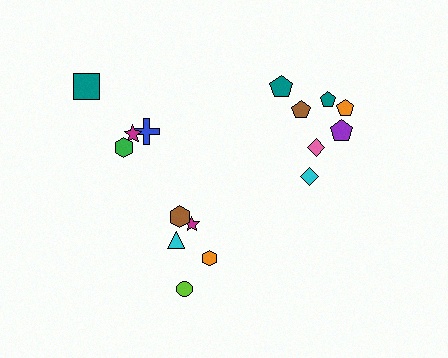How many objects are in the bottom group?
There are 5 objects.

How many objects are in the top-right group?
There are 7 objects.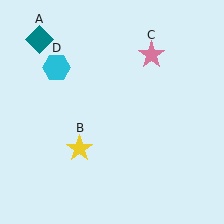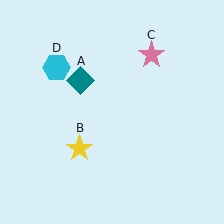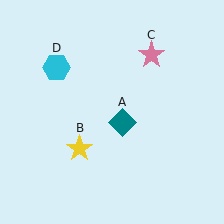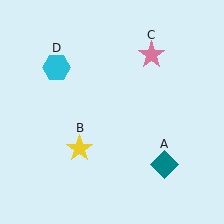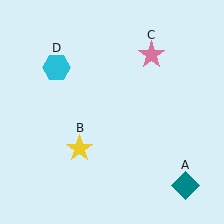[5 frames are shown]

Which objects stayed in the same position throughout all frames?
Yellow star (object B) and pink star (object C) and cyan hexagon (object D) remained stationary.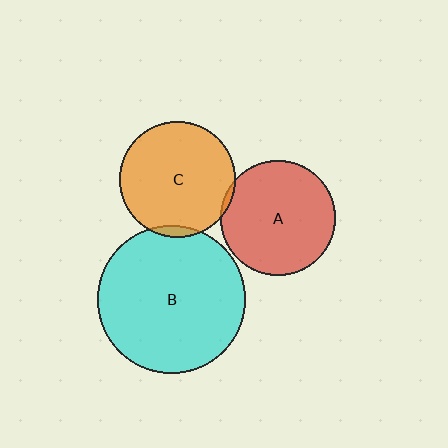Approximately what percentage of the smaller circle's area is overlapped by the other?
Approximately 5%.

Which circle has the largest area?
Circle B (cyan).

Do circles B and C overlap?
Yes.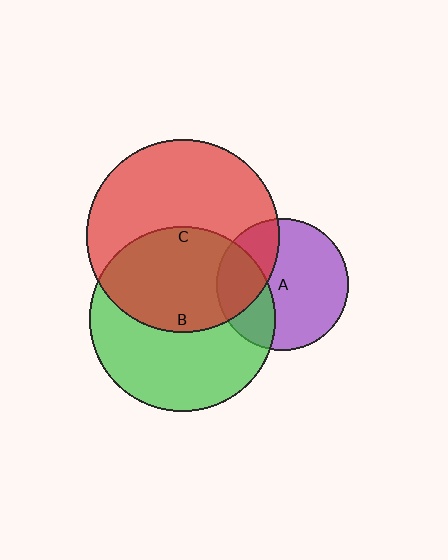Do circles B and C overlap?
Yes.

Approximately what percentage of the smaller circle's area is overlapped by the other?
Approximately 50%.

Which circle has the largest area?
Circle C (red).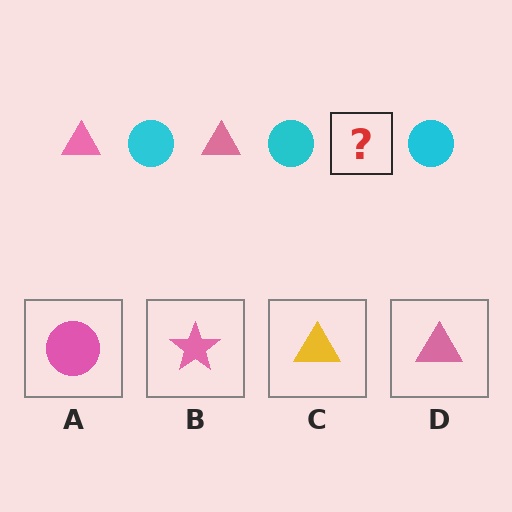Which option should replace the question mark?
Option D.